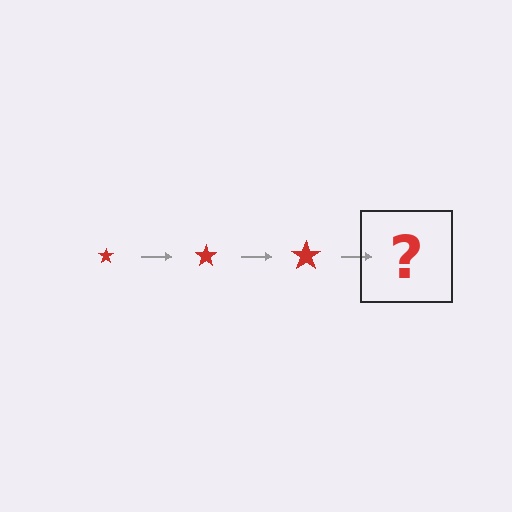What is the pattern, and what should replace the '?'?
The pattern is that the star gets progressively larger each step. The '?' should be a red star, larger than the previous one.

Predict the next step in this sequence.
The next step is a red star, larger than the previous one.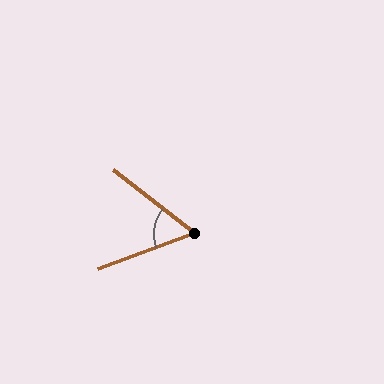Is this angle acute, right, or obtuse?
It is acute.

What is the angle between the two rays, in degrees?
Approximately 58 degrees.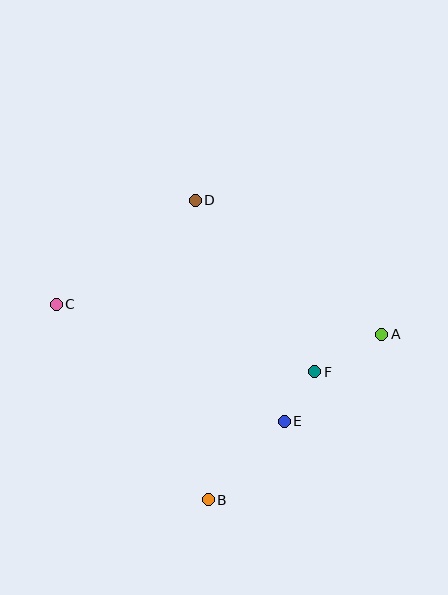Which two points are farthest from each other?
Points A and C are farthest from each other.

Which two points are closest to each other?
Points E and F are closest to each other.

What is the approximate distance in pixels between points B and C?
The distance between B and C is approximately 248 pixels.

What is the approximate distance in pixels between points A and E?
The distance between A and E is approximately 131 pixels.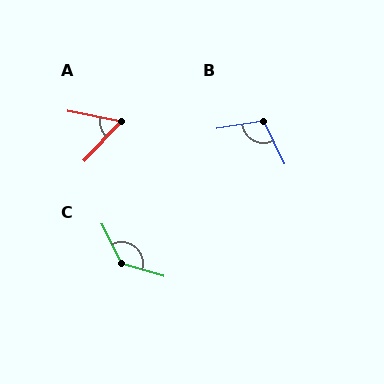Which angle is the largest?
C, at approximately 133 degrees.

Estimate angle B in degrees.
Approximately 106 degrees.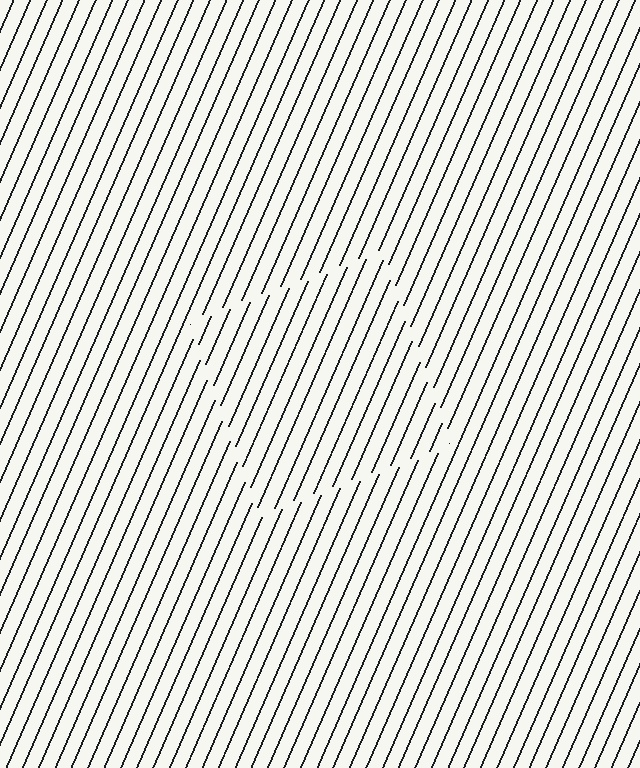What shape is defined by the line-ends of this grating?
An illusory square. The interior of the shape contains the same grating, shifted by half a period — the contour is defined by the phase discontinuity where line-ends from the inner and outer gratings abut.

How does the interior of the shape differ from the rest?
The interior of the shape contains the same grating, shifted by half a period — the contour is defined by the phase discontinuity where line-ends from the inner and outer gratings abut.